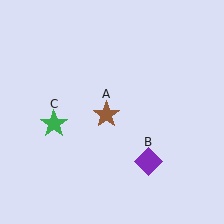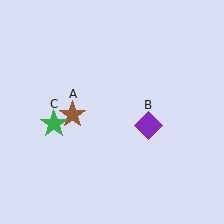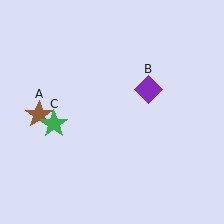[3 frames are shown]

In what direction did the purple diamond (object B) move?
The purple diamond (object B) moved up.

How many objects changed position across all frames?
2 objects changed position: brown star (object A), purple diamond (object B).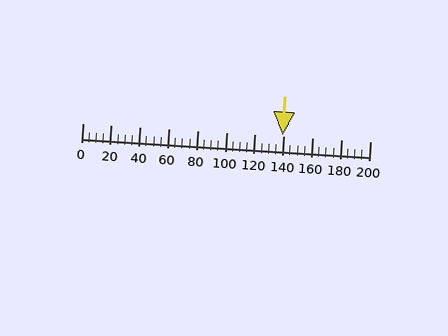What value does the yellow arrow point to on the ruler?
The yellow arrow points to approximately 139.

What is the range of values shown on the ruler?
The ruler shows values from 0 to 200.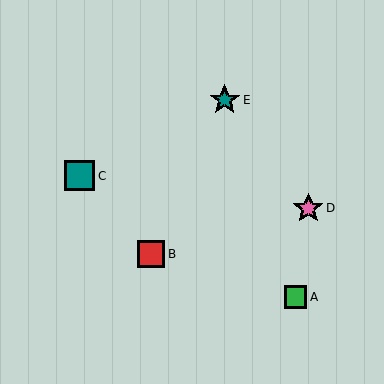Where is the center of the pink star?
The center of the pink star is at (308, 208).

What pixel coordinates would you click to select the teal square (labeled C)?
Click at (80, 176) to select the teal square C.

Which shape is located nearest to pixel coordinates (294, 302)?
The green square (labeled A) at (296, 297) is nearest to that location.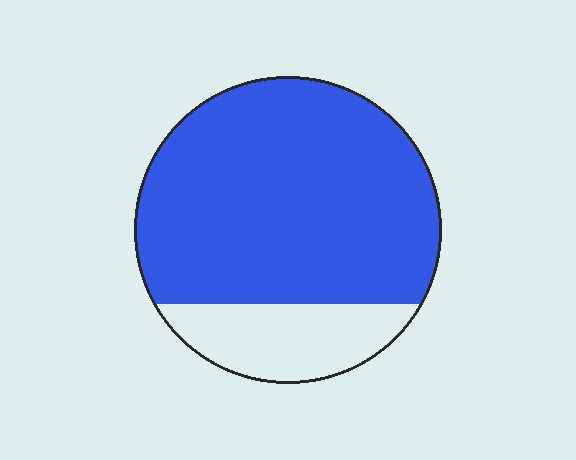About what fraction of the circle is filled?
About four fifths (4/5).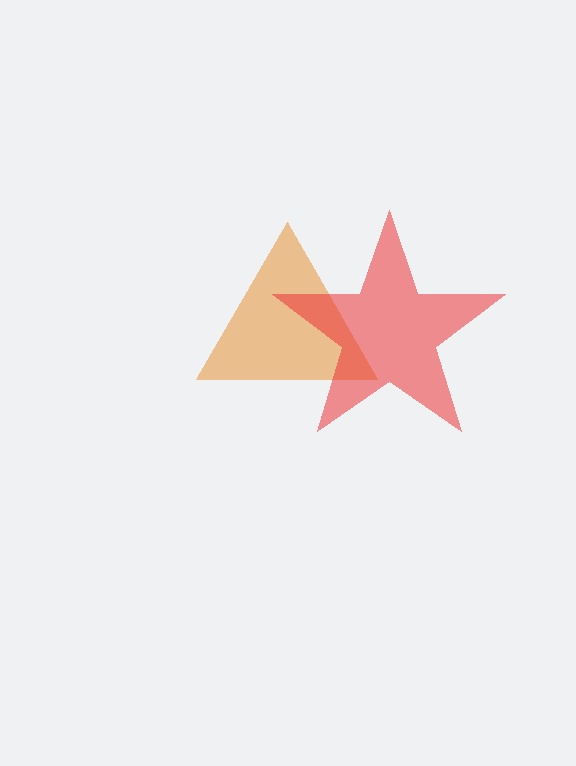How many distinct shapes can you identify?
There are 2 distinct shapes: an orange triangle, a red star.